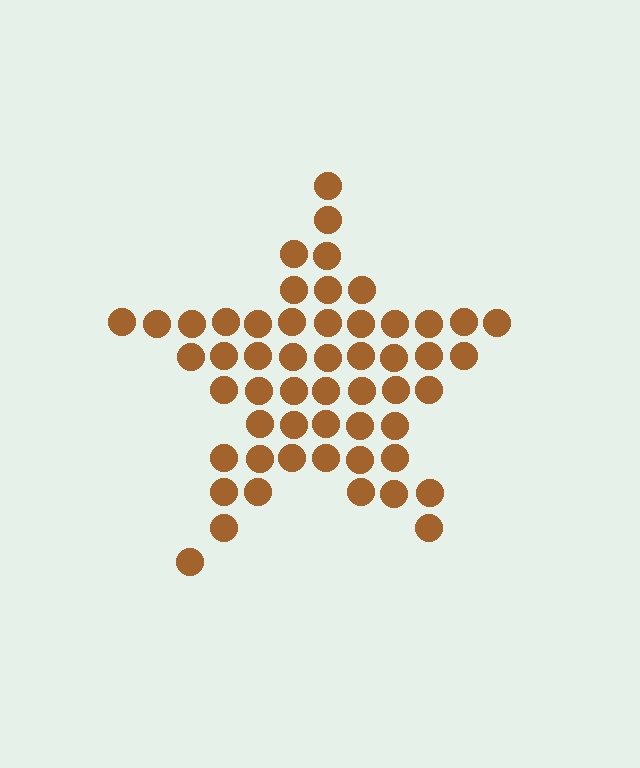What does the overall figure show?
The overall figure shows a star.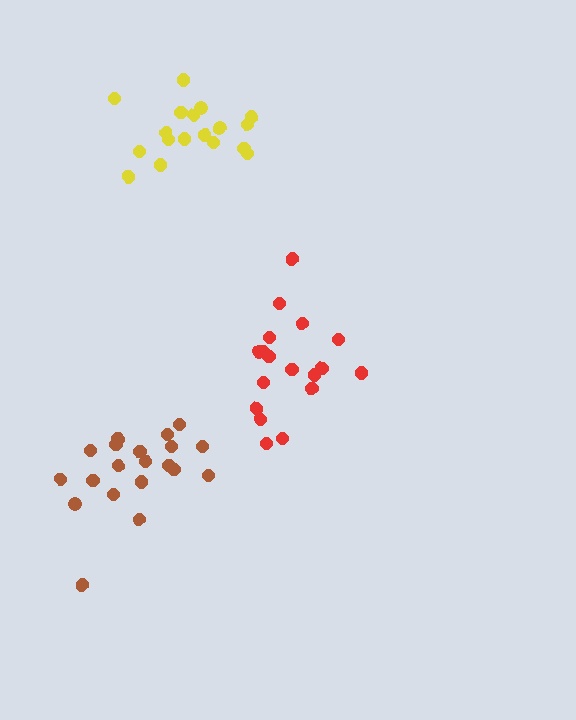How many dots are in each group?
Group 1: 18 dots, Group 2: 20 dots, Group 3: 18 dots (56 total).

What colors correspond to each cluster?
The clusters are colored: red, brown, yellow.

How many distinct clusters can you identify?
There are 3 distinct clusters.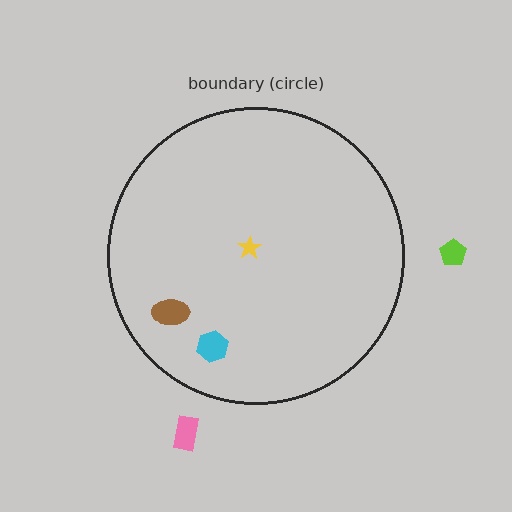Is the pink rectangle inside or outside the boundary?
Outside.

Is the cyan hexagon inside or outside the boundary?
Inside.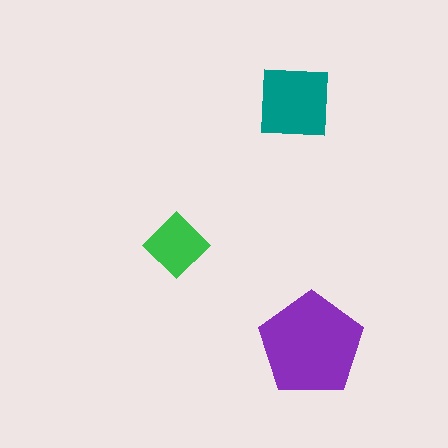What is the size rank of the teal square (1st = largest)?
2nd.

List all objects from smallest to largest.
The green diamond, the teal square, the purple pentagon.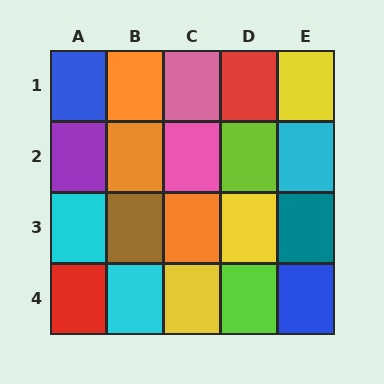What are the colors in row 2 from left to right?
Purple, orange, pink, lime, cyan.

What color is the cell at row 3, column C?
Orange.